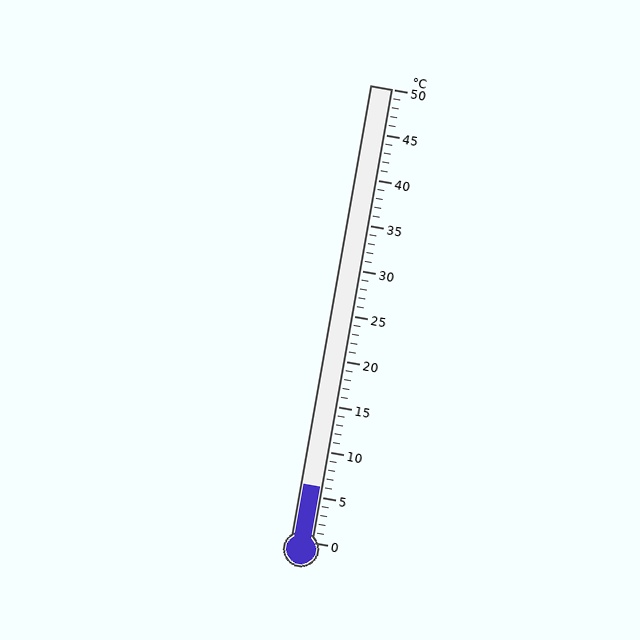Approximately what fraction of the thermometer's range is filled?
The thermometer is filled to approximately 10% of its range.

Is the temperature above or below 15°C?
The temperature is below 15°C.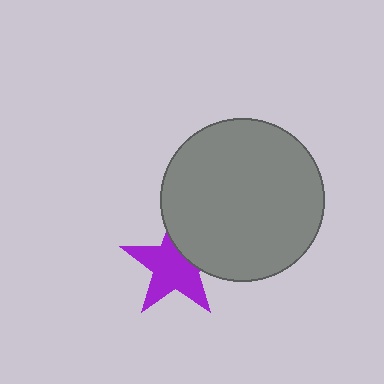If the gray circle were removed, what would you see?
You would see the complete purple star.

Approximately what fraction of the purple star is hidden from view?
Roughly 31% of the purple star is hidden behind the gray circle.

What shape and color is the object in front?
The object in front is a gray circle.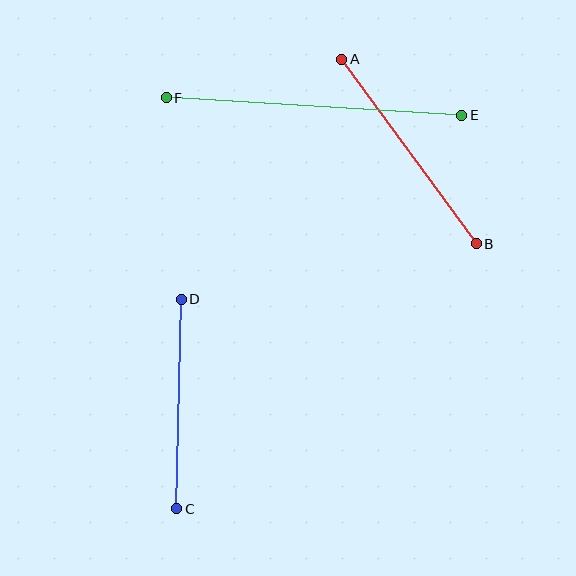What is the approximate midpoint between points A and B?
The midpoint is at approximately (409, 151) pixels.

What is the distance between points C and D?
The distance is approximately 210 pixels.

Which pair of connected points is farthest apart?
Points E and F are farthest apart.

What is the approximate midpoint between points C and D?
The midpoint is at approximately (179, 404) pixels.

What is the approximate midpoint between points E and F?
The midpoint is at approximately (314, 106) pixels.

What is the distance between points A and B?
The distance is approximately 228 pixels.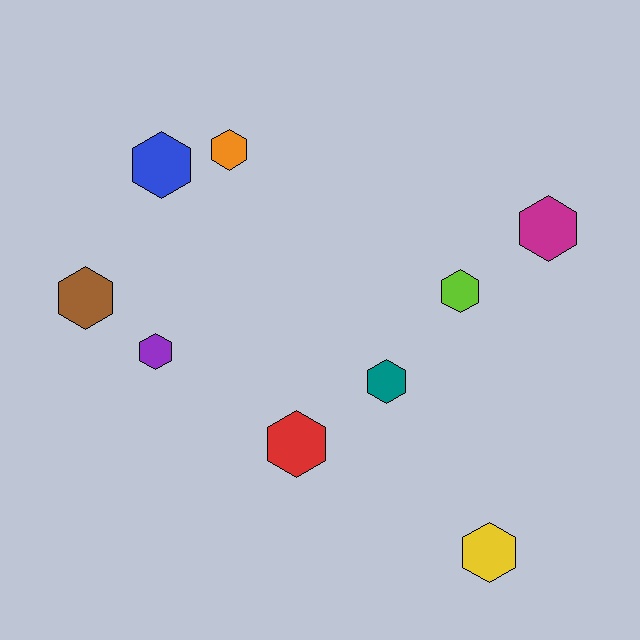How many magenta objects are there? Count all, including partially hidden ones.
There is 1 magenta object.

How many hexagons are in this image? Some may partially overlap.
There are 9 hexagons.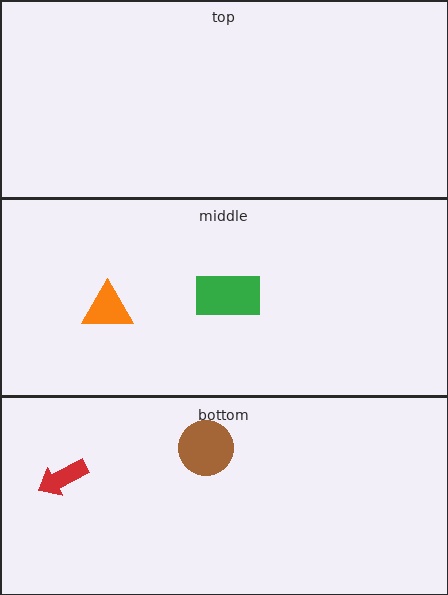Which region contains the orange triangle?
The middle region.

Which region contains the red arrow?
The bottom region.